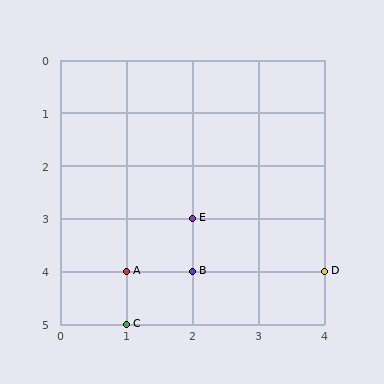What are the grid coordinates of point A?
Point A is at grid coordinates (1, 4).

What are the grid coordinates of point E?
Point E is at grid coordinates (2, 3).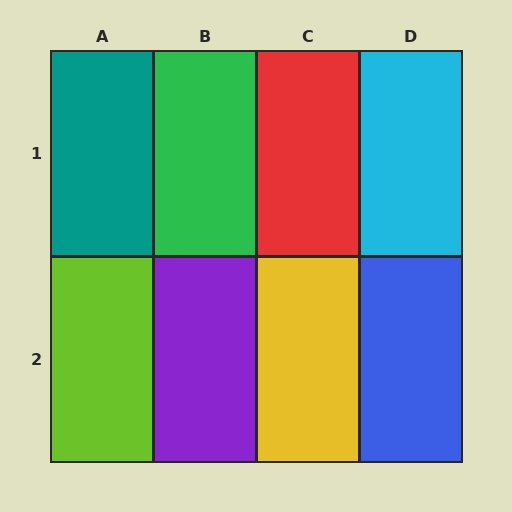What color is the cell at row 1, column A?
Teal.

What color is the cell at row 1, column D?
Cyan.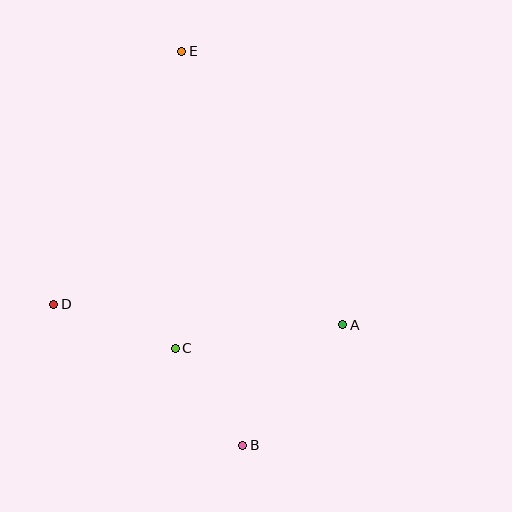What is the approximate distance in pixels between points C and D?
The distance between C and D is approximately 130 pixels.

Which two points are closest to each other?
Points B and C are closest to each other.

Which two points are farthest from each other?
Points B and E are farthest from each other.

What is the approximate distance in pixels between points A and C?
The distance between A and C is approximately 169 pixels.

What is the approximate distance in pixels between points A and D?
The distance between A and D is approximately 290 pixels.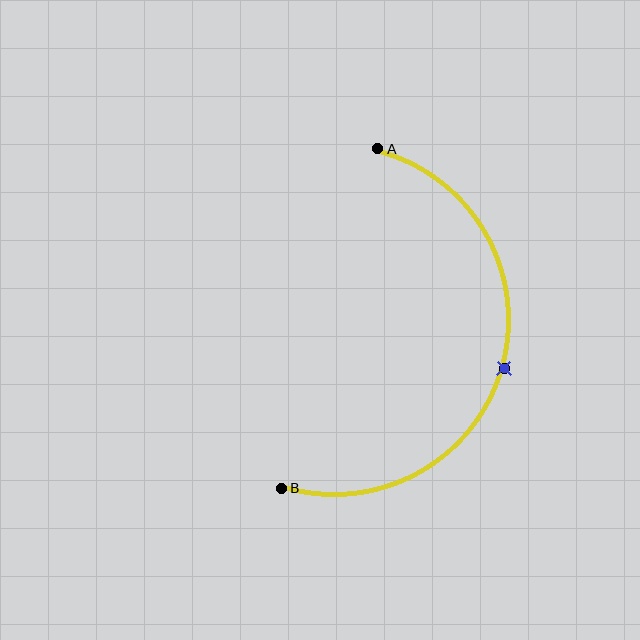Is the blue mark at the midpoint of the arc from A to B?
Yes. The blue mark lies on the arc at equal arc-length from both A and B — it is the arc midpoint.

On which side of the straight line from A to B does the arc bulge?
The arc bulges to the right of the straight line connecting A and B.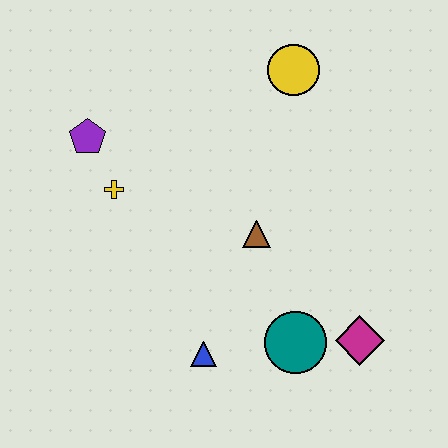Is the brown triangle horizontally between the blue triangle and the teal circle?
Yes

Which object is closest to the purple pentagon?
The yellow cross is closest to the purple pentagon.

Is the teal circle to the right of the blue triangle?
Yes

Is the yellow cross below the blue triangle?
No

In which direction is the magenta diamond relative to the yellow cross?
The magenta diamond is to the right of the yellow cross.